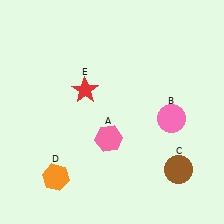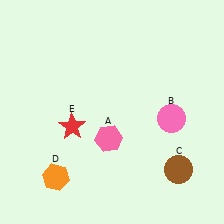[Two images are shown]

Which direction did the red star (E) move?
The red star (E) moved down.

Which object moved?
The red star (E) moved down.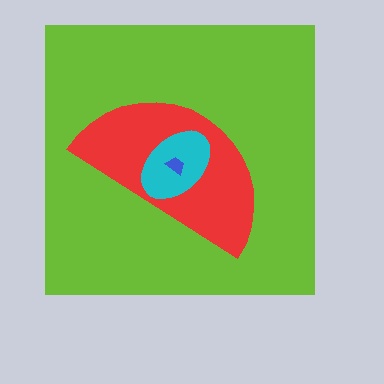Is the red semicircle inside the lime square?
Yes.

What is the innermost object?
The blue trapezoid.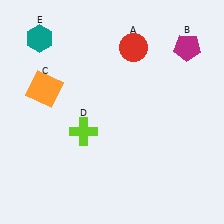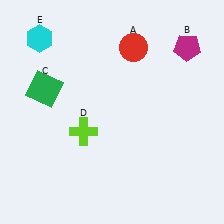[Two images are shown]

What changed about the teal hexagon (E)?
In Image 1, E is teal. In Image 2, it changed to cyan.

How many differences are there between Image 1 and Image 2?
There are 2 differences between the two images.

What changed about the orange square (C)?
In Image 1, C is orange. In Image 2, it changed to green.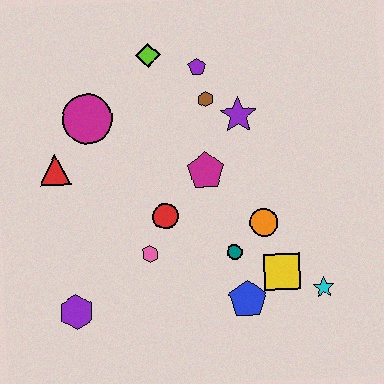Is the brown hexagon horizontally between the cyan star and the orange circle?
No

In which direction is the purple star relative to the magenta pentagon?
The purple star is above the magenta pentagon.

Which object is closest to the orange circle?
The teal circle is closest to the orange circle.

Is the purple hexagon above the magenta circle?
No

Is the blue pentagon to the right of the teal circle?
Yes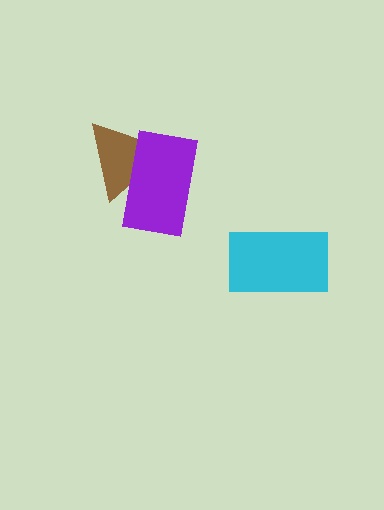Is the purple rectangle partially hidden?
No, no other shape covers it.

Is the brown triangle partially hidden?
Yes, it is partially covered by another shape.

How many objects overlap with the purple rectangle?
1 object overlaps with the purple rectangle.